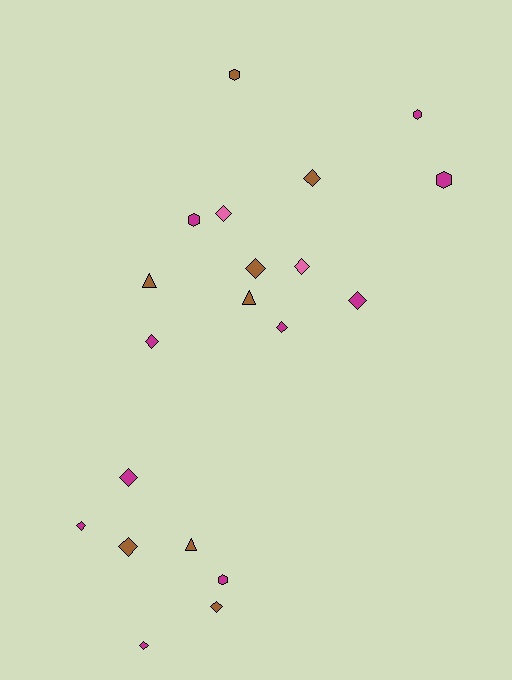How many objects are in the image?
There are 20 objects.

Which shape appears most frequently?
Diamond, with 12 objects.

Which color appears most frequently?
Magenta, with 10 objects.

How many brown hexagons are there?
There is 1 brown hexagon.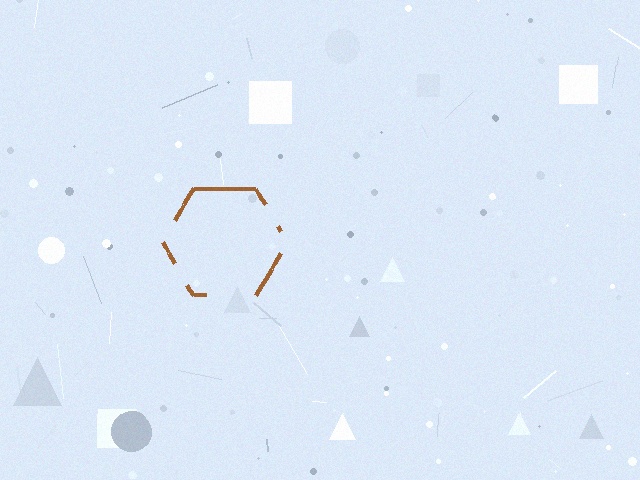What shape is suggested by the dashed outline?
The dashed outline suggests a hexagon.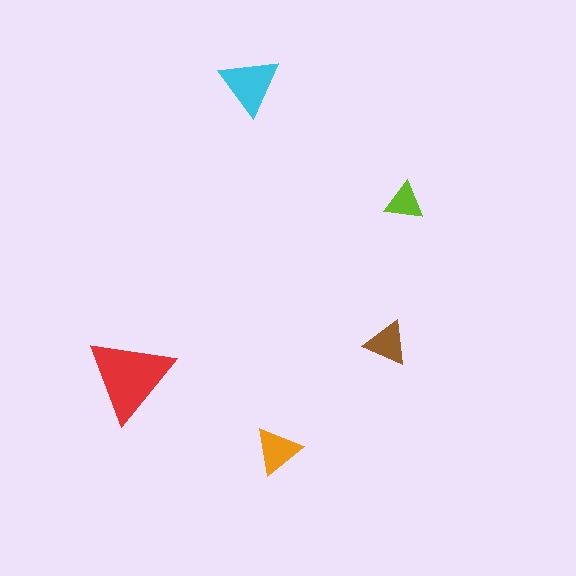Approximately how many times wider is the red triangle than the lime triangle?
About 2 times wider.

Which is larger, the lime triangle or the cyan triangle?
The cyan one.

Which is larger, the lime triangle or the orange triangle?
The orange one.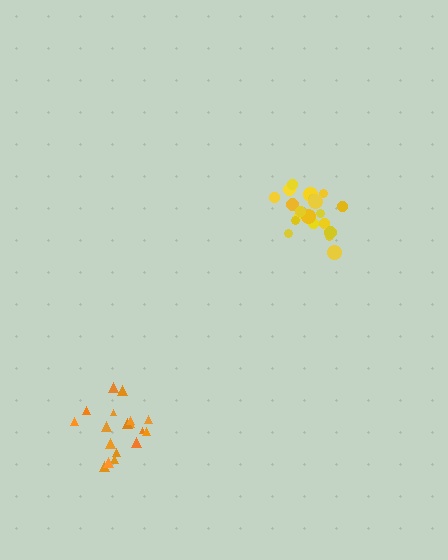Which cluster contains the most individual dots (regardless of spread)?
Yellow (20).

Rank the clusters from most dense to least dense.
yellow, orange.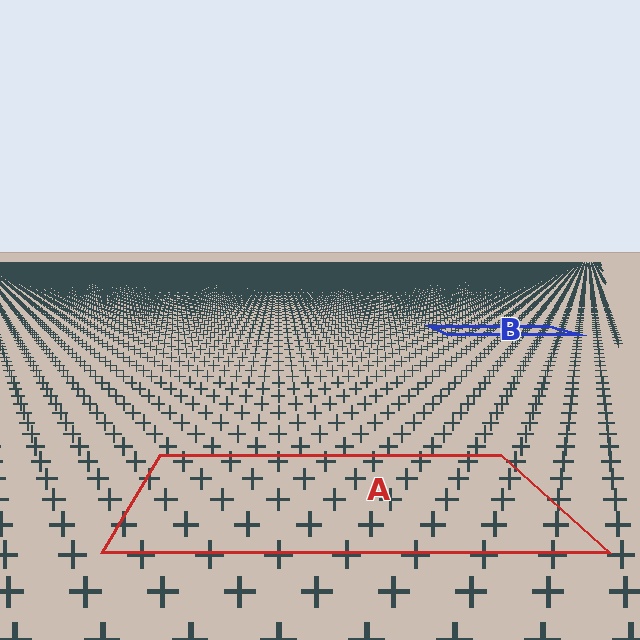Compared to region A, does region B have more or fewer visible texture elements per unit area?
Region B has more texture elements per unit area — they are packed more densely because it is farther away.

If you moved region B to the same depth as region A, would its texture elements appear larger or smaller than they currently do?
They would appear larger. At a closer depth, the same texture elements are projected at a bigger on-screen size.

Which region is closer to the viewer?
Region A is closer. The texture elements there are larger and more spread out.